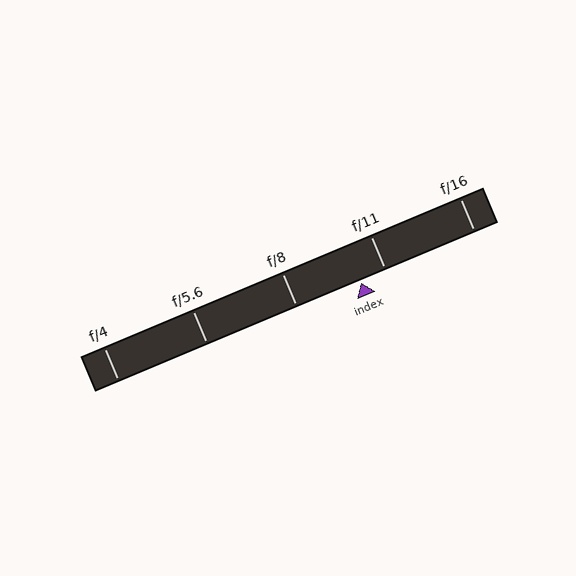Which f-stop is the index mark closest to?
The index mark is closest to f/11.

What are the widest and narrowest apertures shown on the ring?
The widest aperture shown is f/4 and the narrowest is f/16.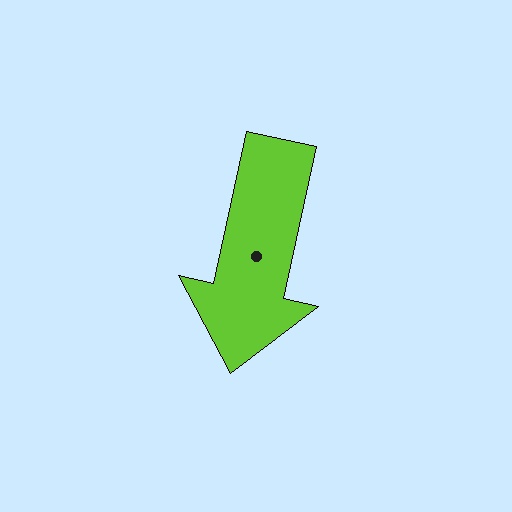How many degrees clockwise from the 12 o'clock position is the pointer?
Approximately 192 degrees.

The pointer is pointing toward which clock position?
Roughly 6 o'clock.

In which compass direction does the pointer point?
South.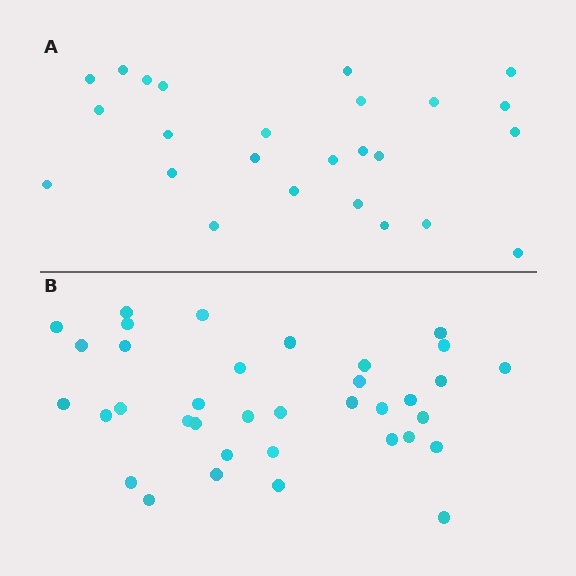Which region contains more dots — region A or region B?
Region B (the bottom region) has more dots.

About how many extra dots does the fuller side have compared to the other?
Region B has roughly 12 or so more dots than region A.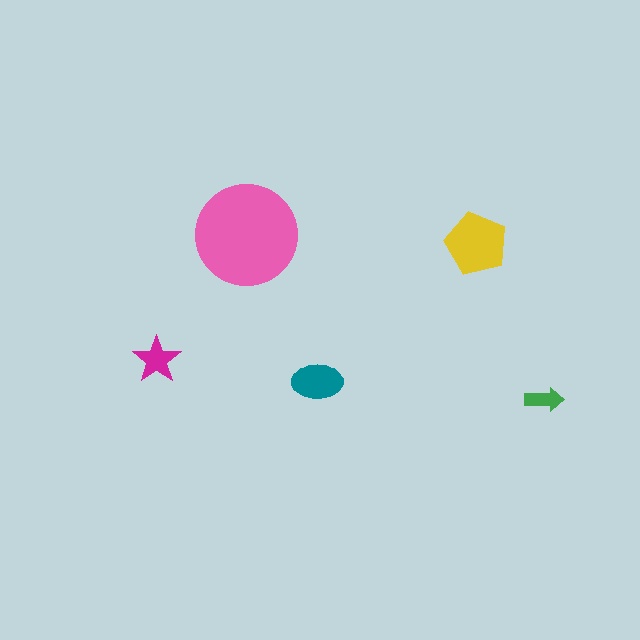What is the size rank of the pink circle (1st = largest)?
1st.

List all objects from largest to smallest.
The pink circle, the yellow pentagon, the teal ellipse, the magenta star, the green arrow.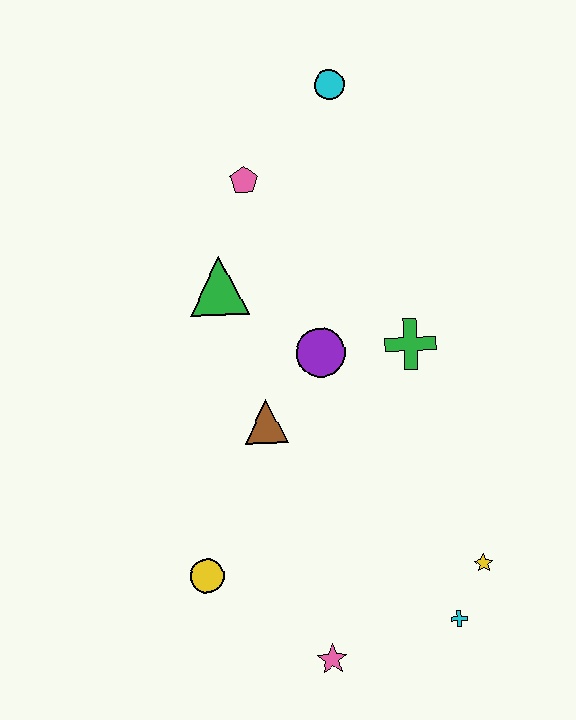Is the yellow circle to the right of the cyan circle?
No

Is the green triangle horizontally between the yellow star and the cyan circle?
No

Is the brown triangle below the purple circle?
Yes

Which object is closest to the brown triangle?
The purple circle is closest to the brown triangle.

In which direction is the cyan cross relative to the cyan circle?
The cyan cross is below the cyan circle.